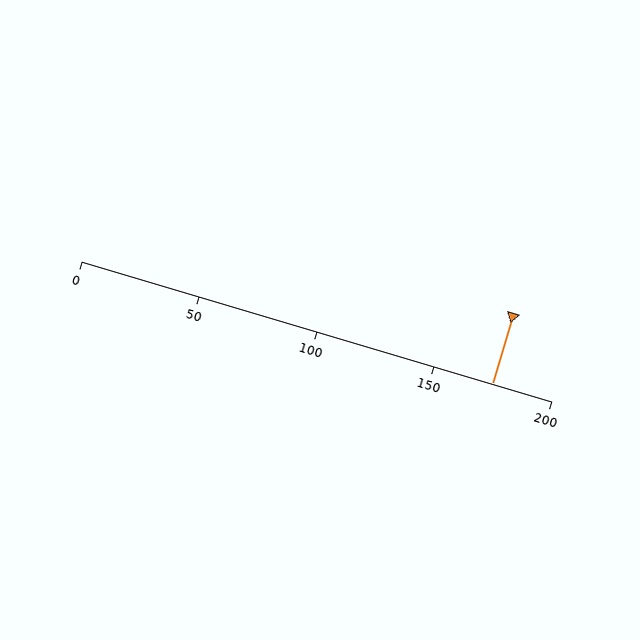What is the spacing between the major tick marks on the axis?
The major ticks are spaced 50 apart.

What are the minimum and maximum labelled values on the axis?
The axis runs from 0 to 200.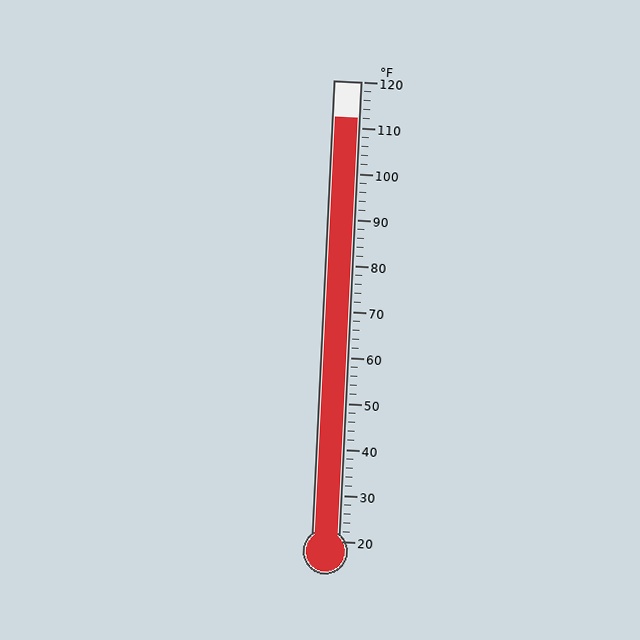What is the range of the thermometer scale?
The thermometer scale ranges from 20°F to 120°F.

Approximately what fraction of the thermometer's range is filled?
The thermometer is filled to approximately 90% of its range.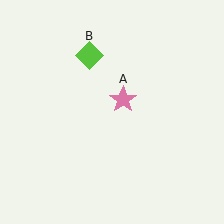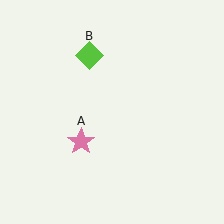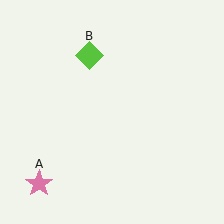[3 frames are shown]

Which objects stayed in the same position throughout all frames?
Lime diamond (object B) remained stationary.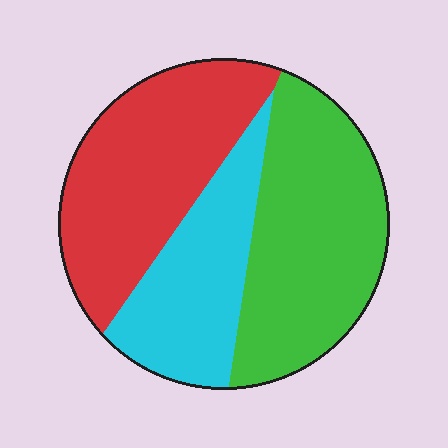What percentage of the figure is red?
Red takes up about three eighths (3/8) of the figure.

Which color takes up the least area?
Cyan, at roughly 25%.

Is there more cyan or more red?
Red.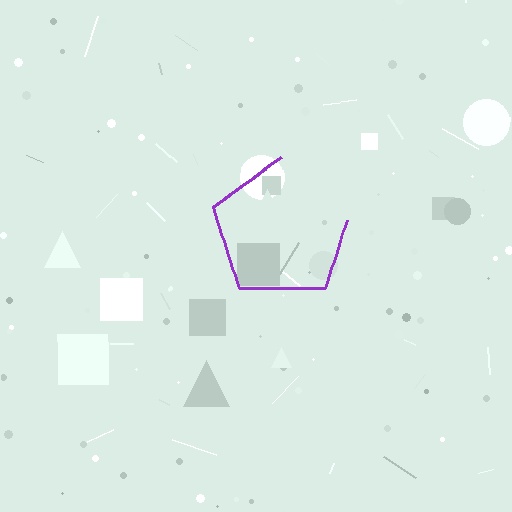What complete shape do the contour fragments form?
The contour fragments form a pentagon.